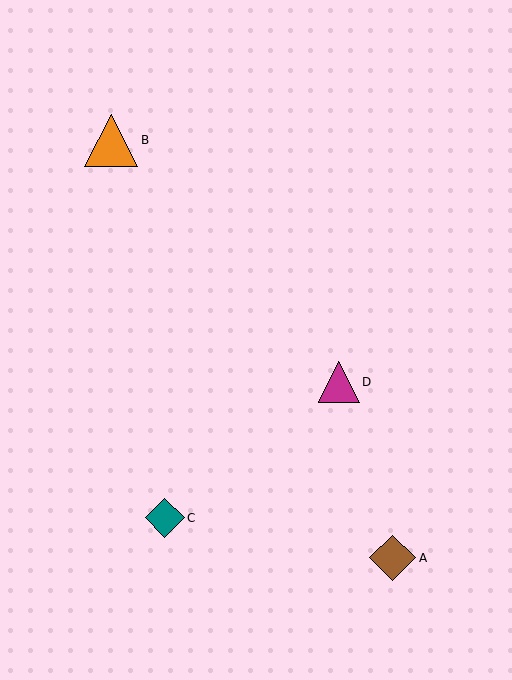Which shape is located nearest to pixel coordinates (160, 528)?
The teal diamond (labeled C) at (165, 518) is nearest to that location.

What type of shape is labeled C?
Shape C is a teal diamond.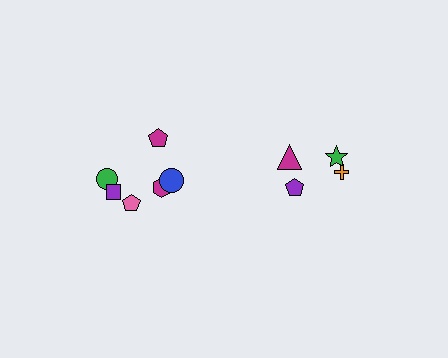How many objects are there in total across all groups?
There are 10 objects.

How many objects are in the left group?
There are 6 objects.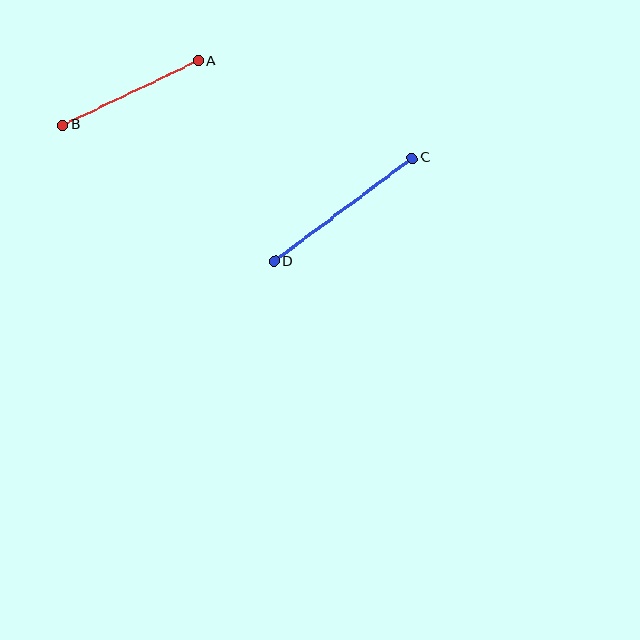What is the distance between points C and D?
The distance is approximately 172 pixels.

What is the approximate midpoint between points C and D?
The midpoint is at approximately (343, 210) pixels.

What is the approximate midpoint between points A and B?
The midpoint is at approximately (131, 93) pixels.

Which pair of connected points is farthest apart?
Points C and D are farthest apart.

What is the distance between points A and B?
The distance is approximately 150 pixels.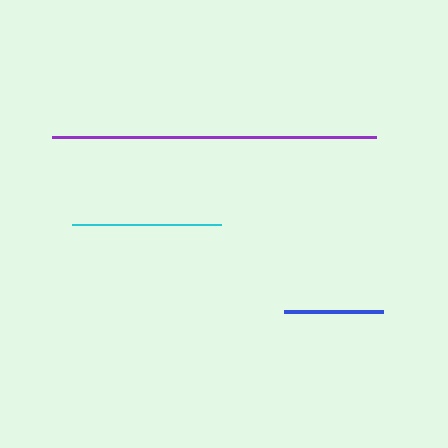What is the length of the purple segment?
The purple segment is approximately 324 pixels long.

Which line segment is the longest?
The purple line is the longest at approximately 324 pixels.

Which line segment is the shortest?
The blue line is the shortest at approximately 100 pixels.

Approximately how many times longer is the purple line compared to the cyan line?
The purple line is approximately 2.2 times the length of the cyan line.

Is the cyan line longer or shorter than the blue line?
The cyan line is longer than the blue line.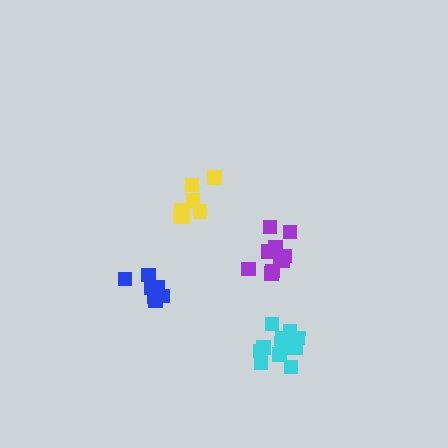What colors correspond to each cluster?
The clusters are colored: blue, yellow, purple, cyan.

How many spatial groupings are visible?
There are 4 spatial groupings.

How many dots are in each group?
Group 1: 10 dots, Group 2: 9 dots, Group 3: 10 dots, Group 4: 13 dots (42 total).